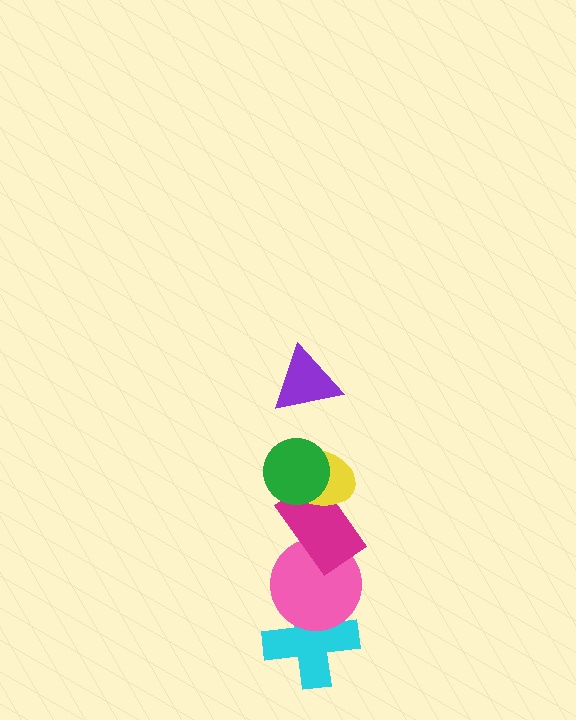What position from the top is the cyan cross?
The cyan cross is 6th from the top.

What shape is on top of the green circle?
The purple triangle is on top of the green circle.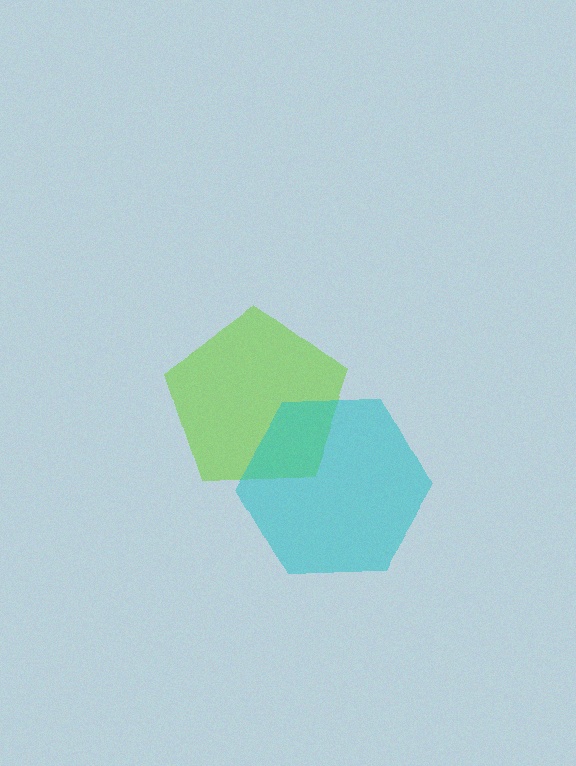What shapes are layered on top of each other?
The layered shapes are: a lime pentagon, a cyan hexagon.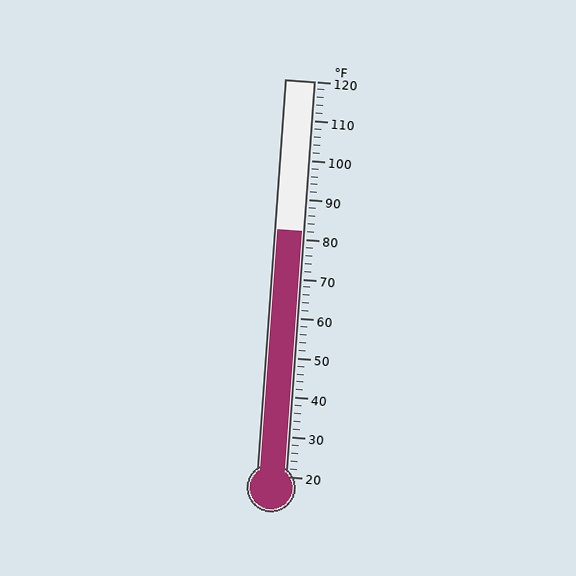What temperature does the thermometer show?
The thermometer shows approximately 82°F.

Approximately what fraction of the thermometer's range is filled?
The thermometer is filled to approximately 60% of its range.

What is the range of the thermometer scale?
The thermometer scale ranges from 20°F to 120°F.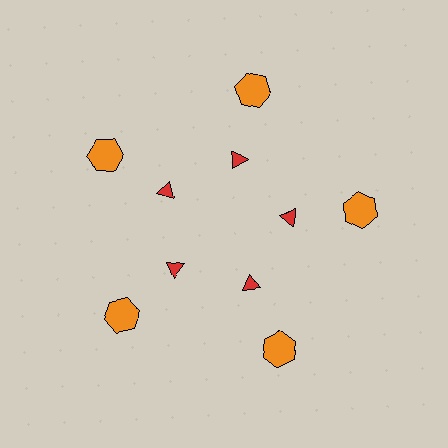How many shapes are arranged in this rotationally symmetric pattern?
There are 10 shapes, arranged in 5 groups of 2.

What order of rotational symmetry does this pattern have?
This pattern has 5-fold rotational symmetry.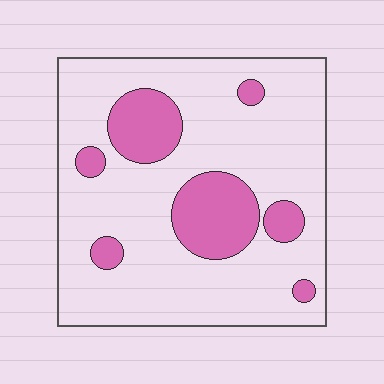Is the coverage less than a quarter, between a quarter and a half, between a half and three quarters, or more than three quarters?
Less than a quarter.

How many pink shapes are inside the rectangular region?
7.